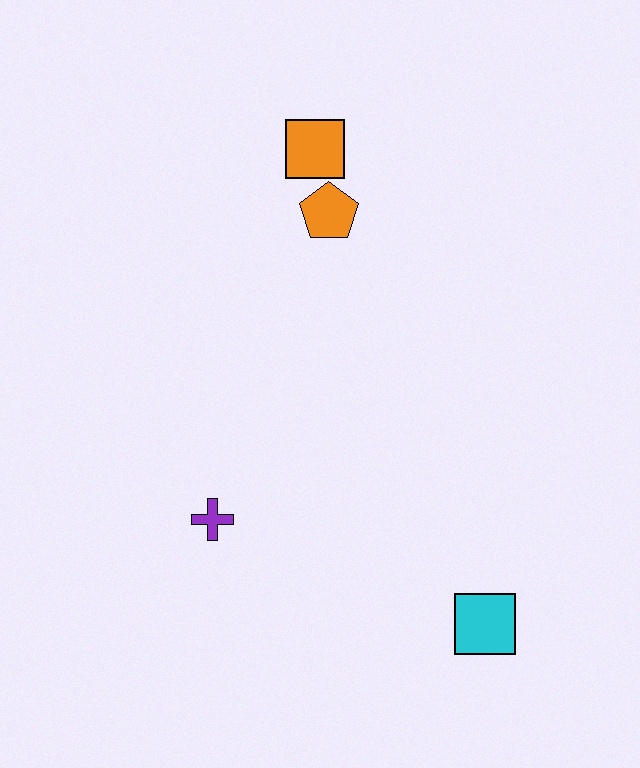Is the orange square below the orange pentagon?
No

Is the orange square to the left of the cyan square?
Yes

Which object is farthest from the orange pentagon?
The cyan square is farthest from the orange pentagon.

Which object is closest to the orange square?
The orange pentagon is closest to the orange square.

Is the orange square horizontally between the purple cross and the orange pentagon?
Yes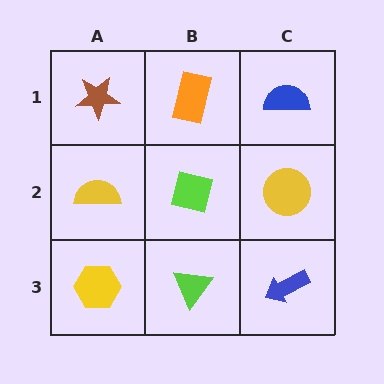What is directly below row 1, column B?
A lime square.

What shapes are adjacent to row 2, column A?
A brown star (row 1, column A), a yellow hexagon (row 3, column A), a lime square (row 2, column B).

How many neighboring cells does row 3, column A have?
2.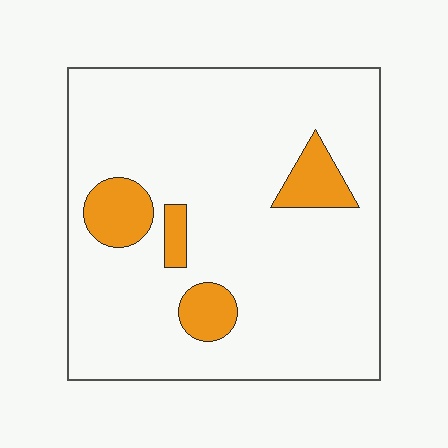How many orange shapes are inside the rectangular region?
4.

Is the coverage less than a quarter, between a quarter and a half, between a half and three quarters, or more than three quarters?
Less than a quarter.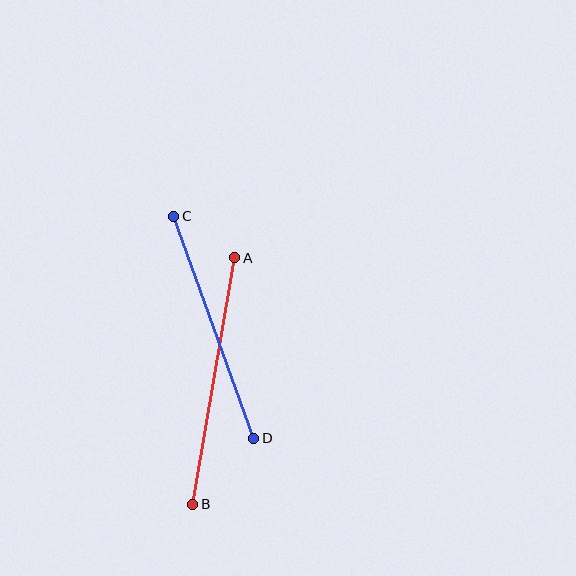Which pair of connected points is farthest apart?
Points A and B are farthest apart.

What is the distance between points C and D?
The distance is approximately 236 pixels.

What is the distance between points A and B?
The distance is approximately 250 pixels.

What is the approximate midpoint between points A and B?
The midpoint is at approximately (214, 381) pixels.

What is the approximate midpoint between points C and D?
The midpoint is at approximately (214, 327) pixels.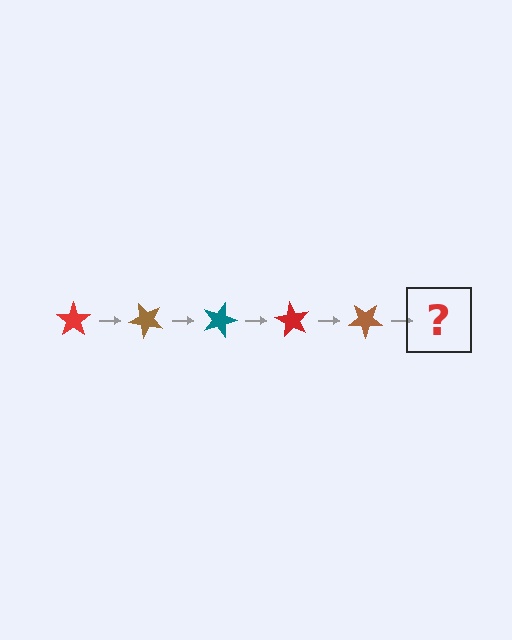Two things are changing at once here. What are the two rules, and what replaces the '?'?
The two rules are that it rotates 45 degrees each step and the color cycles through red, brown, and teal. The '?' should be a teal star, rotated 225 degrees from the start.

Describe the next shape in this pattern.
It should be a teal star, rotated 225 degrees from the start.